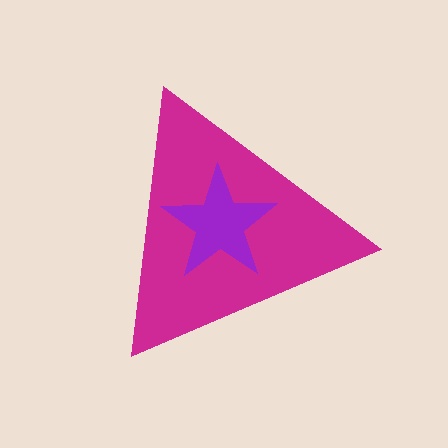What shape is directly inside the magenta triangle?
The purple star.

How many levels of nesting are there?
2.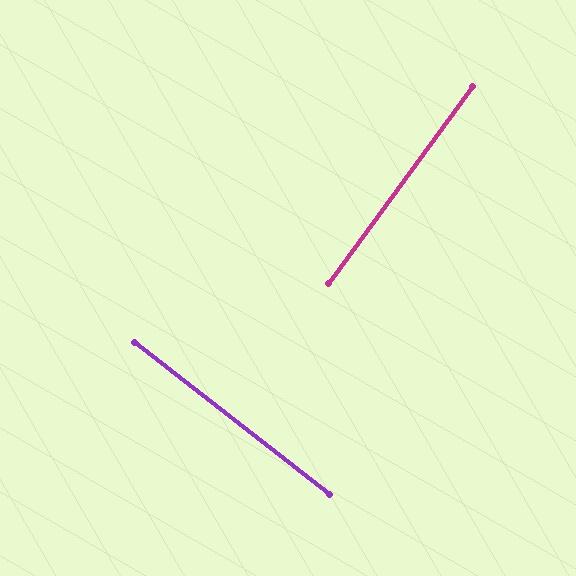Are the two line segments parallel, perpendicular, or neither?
Perpendicular — they meet at approximately 88°.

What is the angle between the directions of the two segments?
Approximately 88 degrees.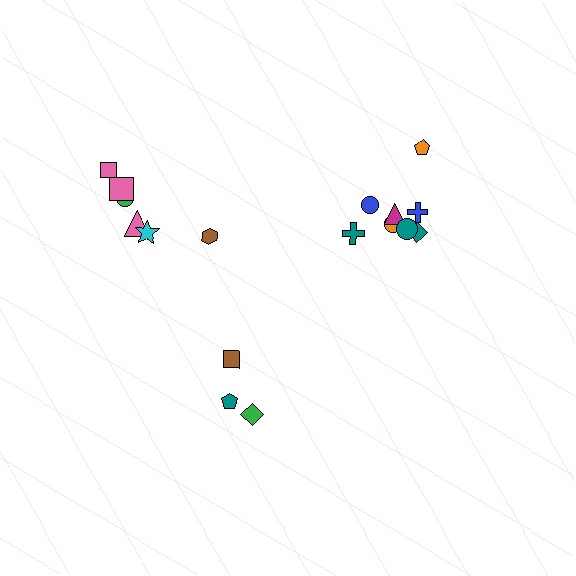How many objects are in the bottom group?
There are 3 objects.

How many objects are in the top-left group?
There are 6 objects.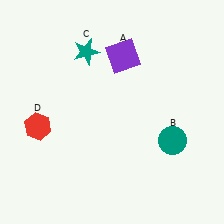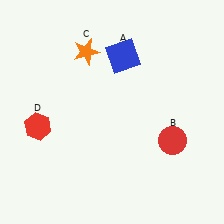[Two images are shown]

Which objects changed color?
A changed from purple to blue. B changed from teal to red. C changed from teal to orange.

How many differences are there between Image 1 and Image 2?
There are 3 differences between the two images.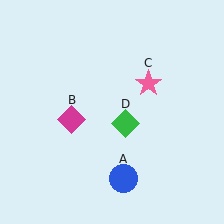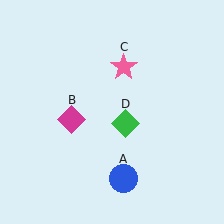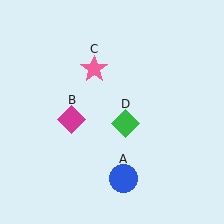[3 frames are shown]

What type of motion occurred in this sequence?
The pink star (object C) rotated counterclockwise around the center of the scene.